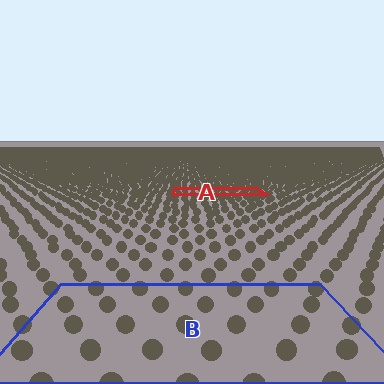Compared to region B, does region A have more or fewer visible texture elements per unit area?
Region A has more texture elements per unit area — they are packed more densely because it is farther away.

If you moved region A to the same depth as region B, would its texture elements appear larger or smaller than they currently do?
They would appear larger. At a closer depth, the same texture elements are projected at a bigger on-screen size.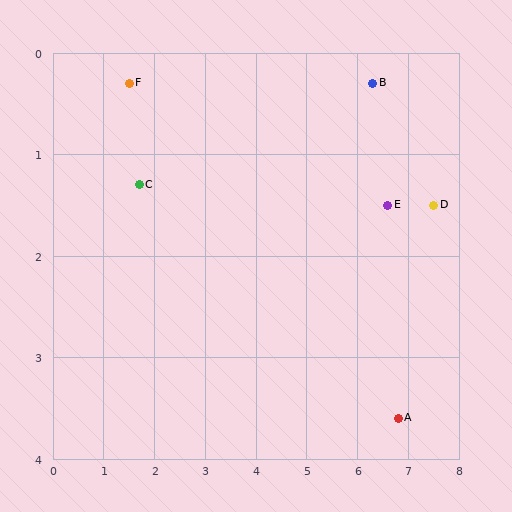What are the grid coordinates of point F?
Point F is at approximately (1.5, 0.3).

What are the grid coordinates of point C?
Point C is at approximately (1.7, 1.3).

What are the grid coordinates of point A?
Point A is at approximately (6.8, 3.6).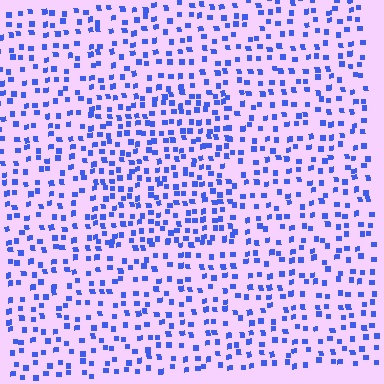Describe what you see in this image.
The image contains small blue elements arranged at two different densities. A rectangle-shaped region is visible where the elements are more densely packed than the surrounding area.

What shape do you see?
I see a rectangle.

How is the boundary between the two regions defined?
The boundary is defined by a change in element density (approximately 1.6x ratio). All elements are the same color, size, and shape.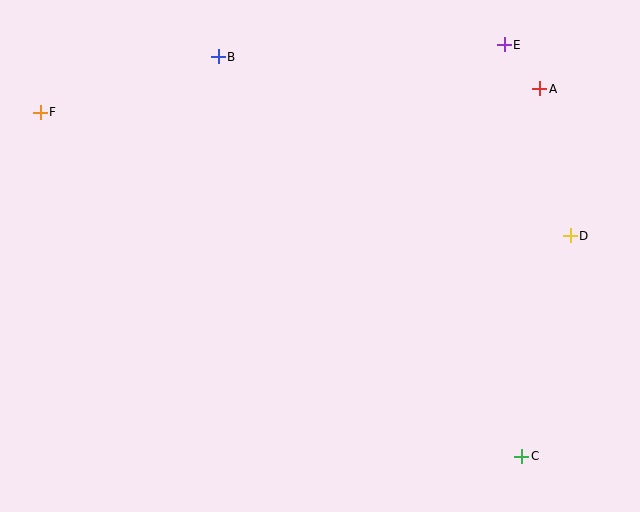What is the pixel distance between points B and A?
The distance between B and A is 323 pixels.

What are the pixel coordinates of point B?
Point B is at (218, 57).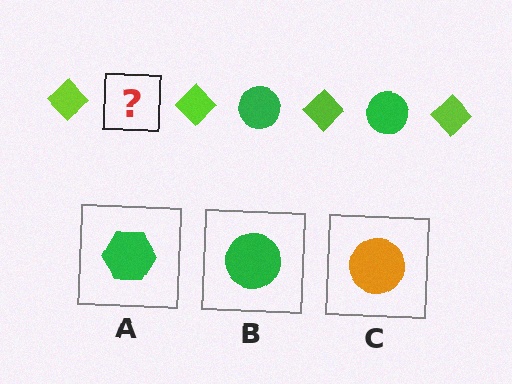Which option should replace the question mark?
Option B.